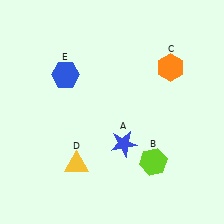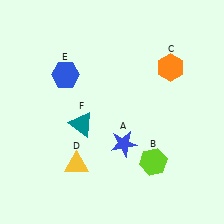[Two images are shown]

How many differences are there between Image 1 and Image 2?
There is 1 difference between the two images.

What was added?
A teal triangle (F) was added in Image 2.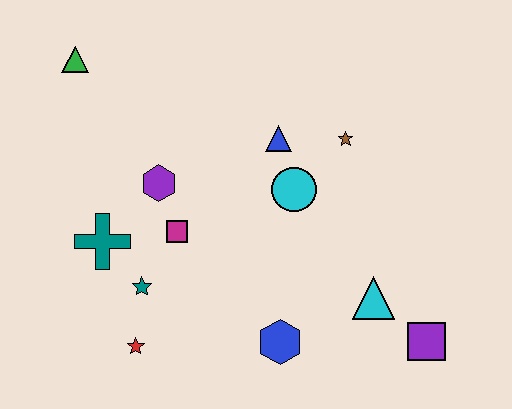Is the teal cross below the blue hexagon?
No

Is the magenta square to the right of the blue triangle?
No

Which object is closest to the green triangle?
The purple hexagon is closest to the green triangle.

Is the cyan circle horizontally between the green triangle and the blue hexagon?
No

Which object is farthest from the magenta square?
The purple square is farthest from the magenta square.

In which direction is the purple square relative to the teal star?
The purple square is to the right of the teal star.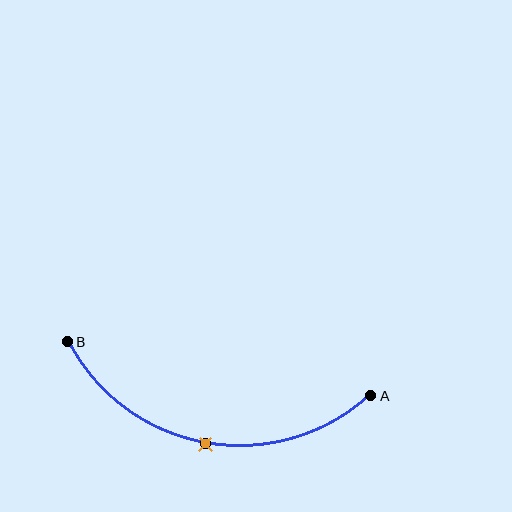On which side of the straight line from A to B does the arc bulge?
The arc bulges below the straight line connecting A and B.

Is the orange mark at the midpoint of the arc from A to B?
Yes. The orange mark lies on the arc at equal arc-length from both A and B — it is the arc midpoint.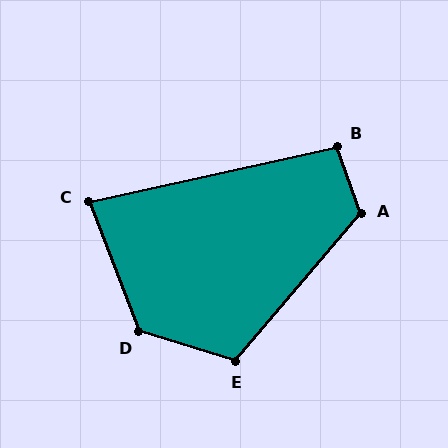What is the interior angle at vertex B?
Approximately 97 degrees (obtuse).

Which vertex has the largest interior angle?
D, at approximately 128 degrees.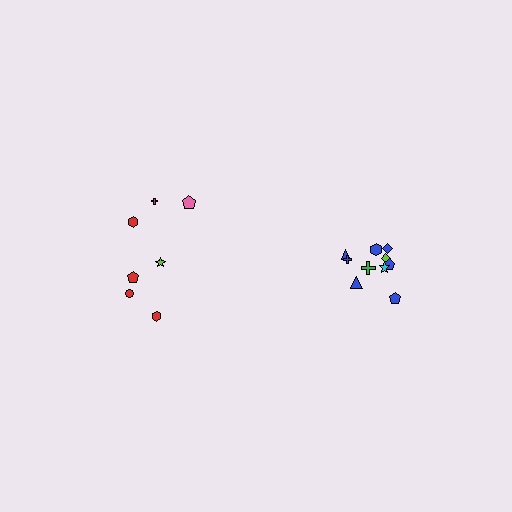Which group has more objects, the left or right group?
The right group.